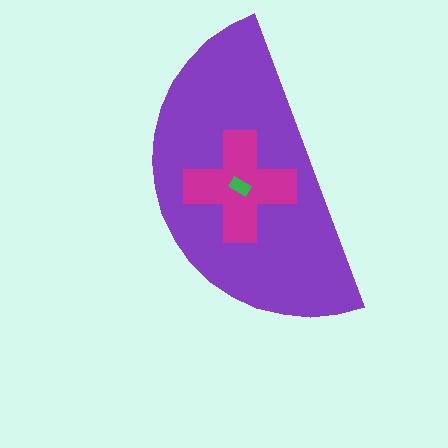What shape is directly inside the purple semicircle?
The magenta cross.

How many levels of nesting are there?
3.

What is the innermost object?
The green rectangle.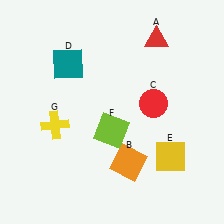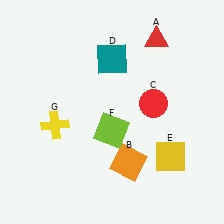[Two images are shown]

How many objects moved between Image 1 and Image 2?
1 object moved between the two images.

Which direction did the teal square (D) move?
The teal square (D) moved right.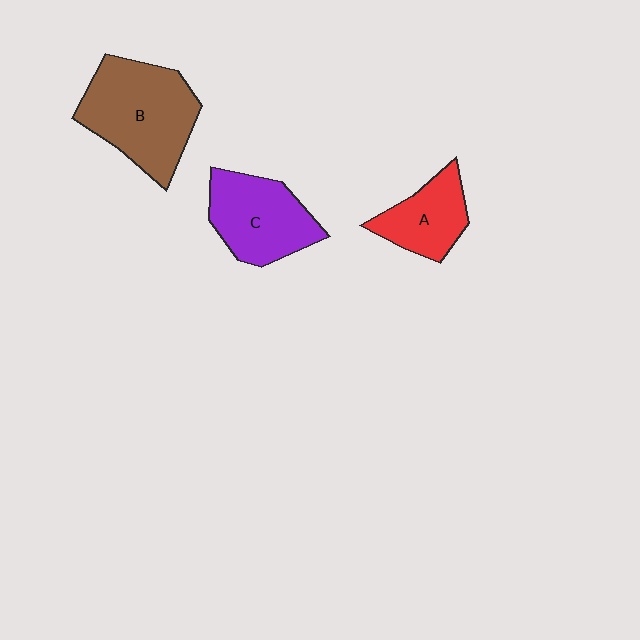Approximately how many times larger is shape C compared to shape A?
Approximately 1.4 times.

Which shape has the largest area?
Shape B (brown).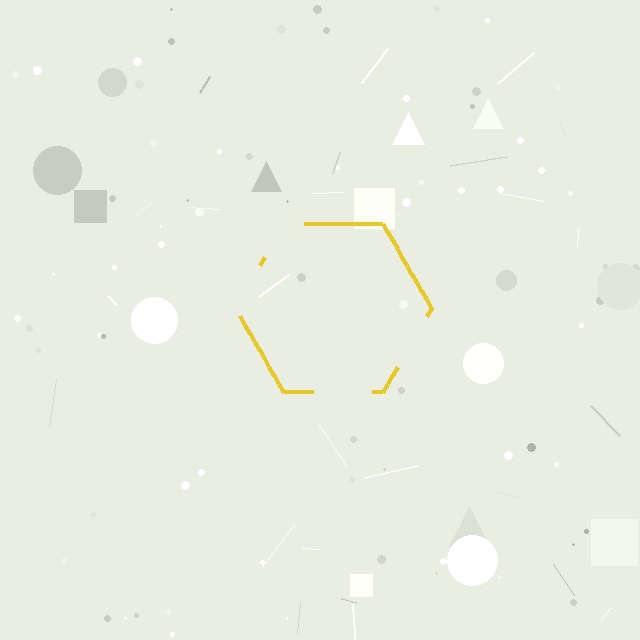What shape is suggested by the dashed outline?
The dashed outline suggests a hexagon.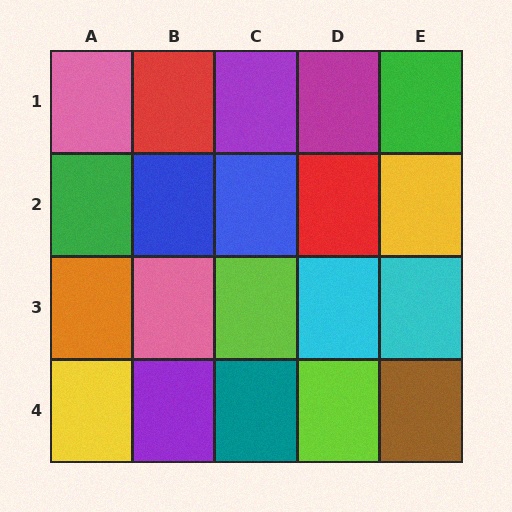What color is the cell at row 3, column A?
Orange.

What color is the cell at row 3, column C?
Lime.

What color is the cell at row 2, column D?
Red.